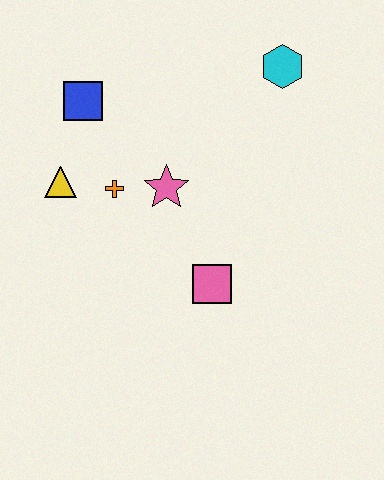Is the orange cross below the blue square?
Yes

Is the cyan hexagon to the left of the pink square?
No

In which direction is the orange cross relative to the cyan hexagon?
The orange cross is to the left of the cyan hexagon.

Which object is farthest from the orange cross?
The cyan hexagon is farthest from the orange cross.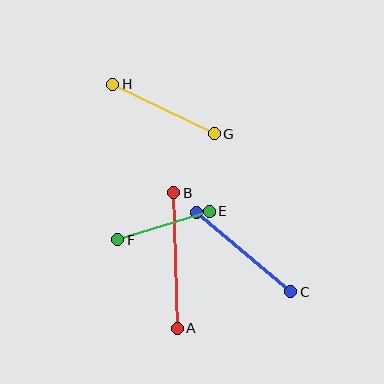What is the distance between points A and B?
The distance is approximately 136 pixels.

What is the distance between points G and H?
The distance is approximately 113 pixels.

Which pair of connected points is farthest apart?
Points A and B are farthest apart.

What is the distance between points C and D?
The distance is approximately 123 pixels.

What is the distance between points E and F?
The distance is approximately 96 pixels.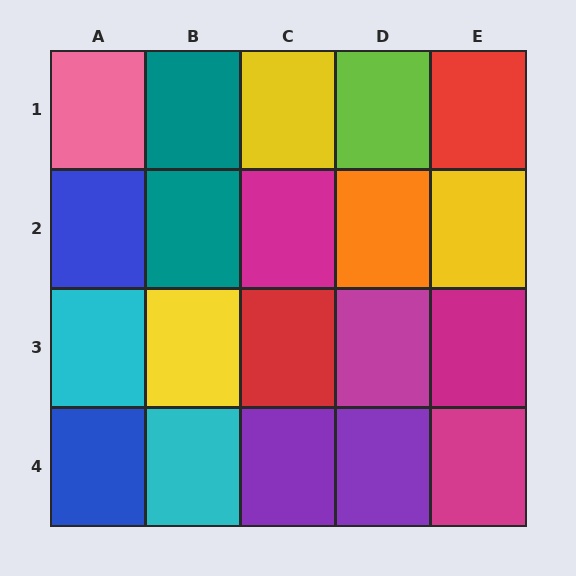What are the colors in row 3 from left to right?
Cyan, yellow, red, magenta, magenta.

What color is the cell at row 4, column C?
Purple.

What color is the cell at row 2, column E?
Yellow.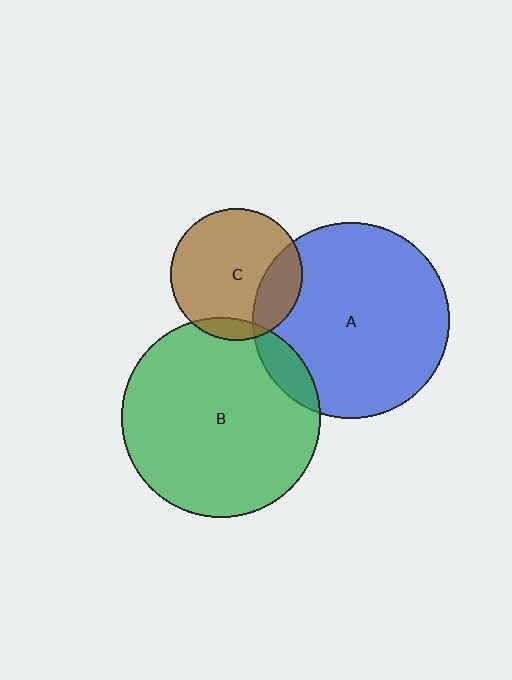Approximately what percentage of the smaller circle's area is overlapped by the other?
Approximately 10%.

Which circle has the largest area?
Circle B (green).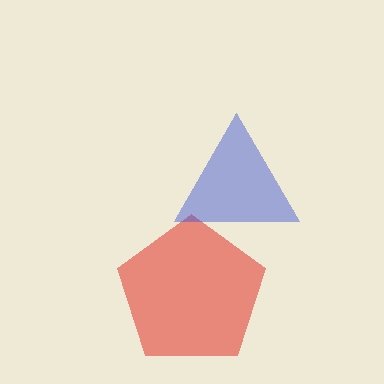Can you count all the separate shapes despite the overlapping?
Yes, there are 2 separate shapes.